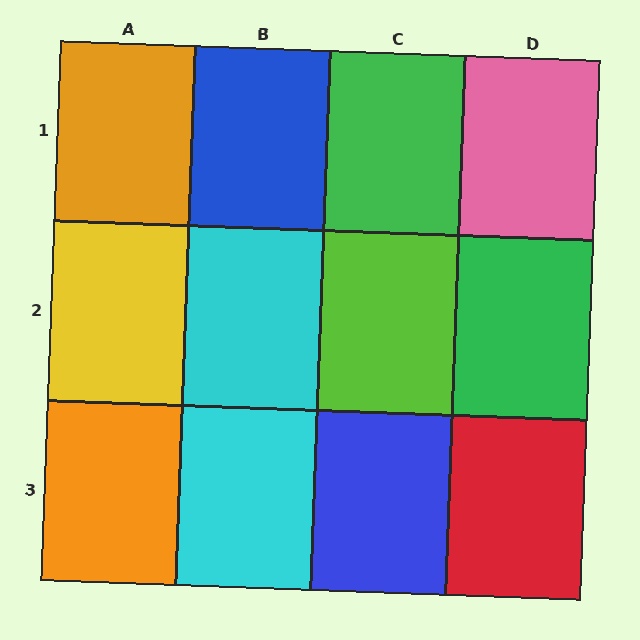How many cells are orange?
2 cells are orange.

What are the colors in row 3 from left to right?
Orange, cyan, blue, red.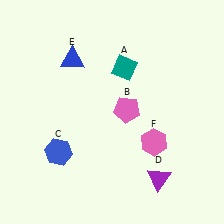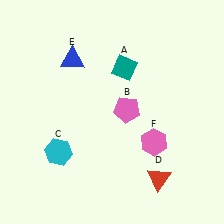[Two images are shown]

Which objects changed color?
C changed from blue to cyan. D changed from purple to red.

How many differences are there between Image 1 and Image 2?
There are 2 differences between the two images.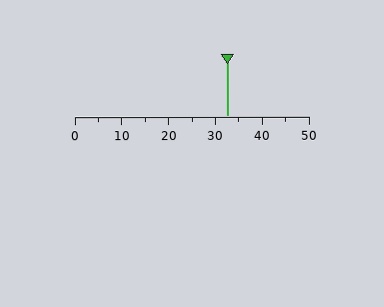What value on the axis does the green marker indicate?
The marker indicates approximately 32.5.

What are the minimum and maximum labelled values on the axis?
The axis runs from 0 to 50.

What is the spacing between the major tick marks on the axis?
The major ticks are spaced 10 apart.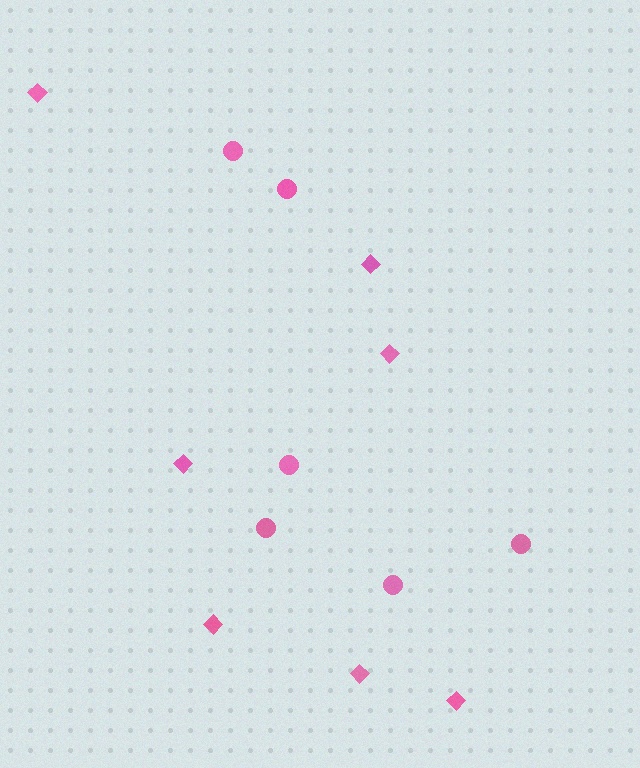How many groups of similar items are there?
There are 2 groups: one group of diamonds (7) and one group of circles (6).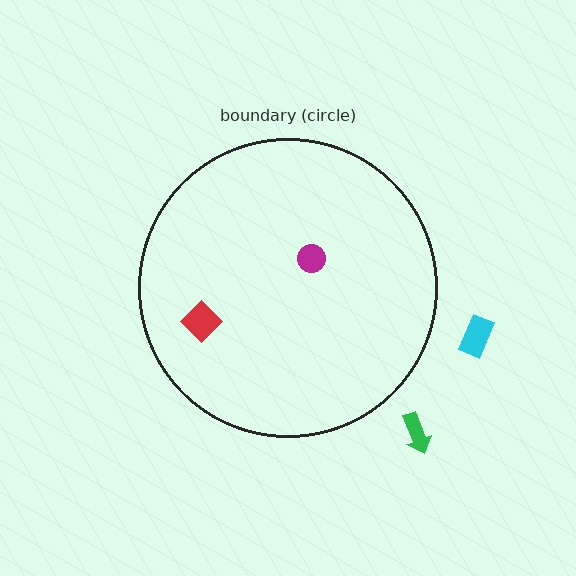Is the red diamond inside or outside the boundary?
Inside.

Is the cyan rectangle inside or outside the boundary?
Outside.